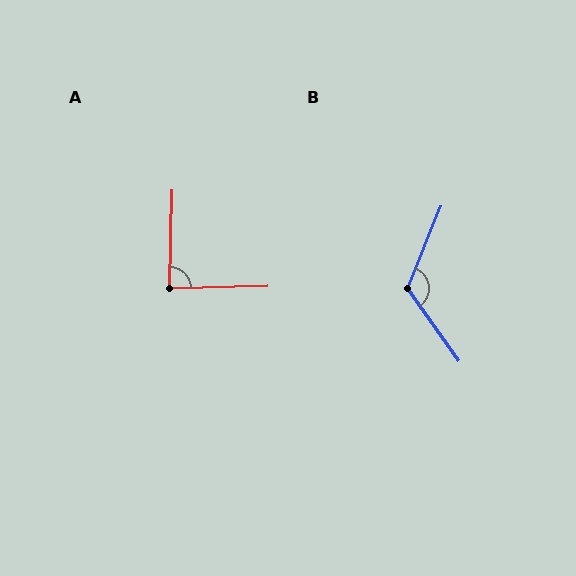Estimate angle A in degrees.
Approximately 87 degrees.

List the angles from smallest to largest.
A (87°), B (122°).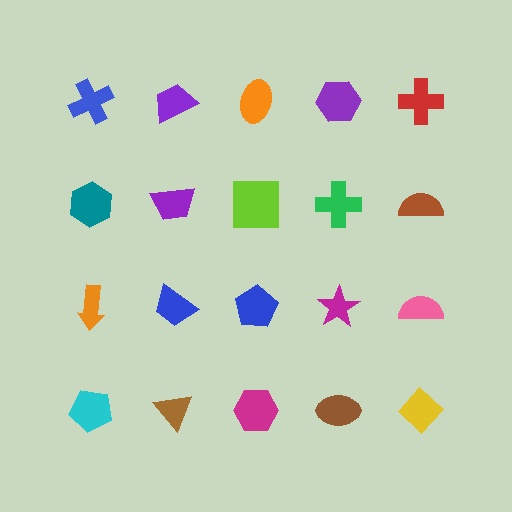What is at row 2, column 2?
A purple trapezoid.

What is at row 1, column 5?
A red cross.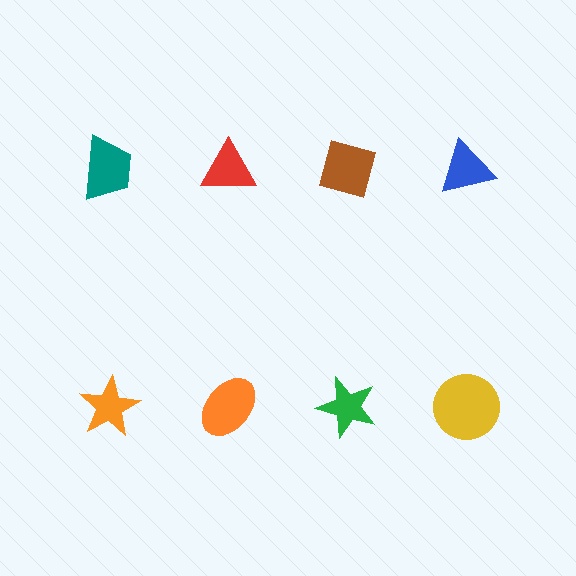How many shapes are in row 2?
4 shapes.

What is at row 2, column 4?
A yellow circle.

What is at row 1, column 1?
A teal trapezoid.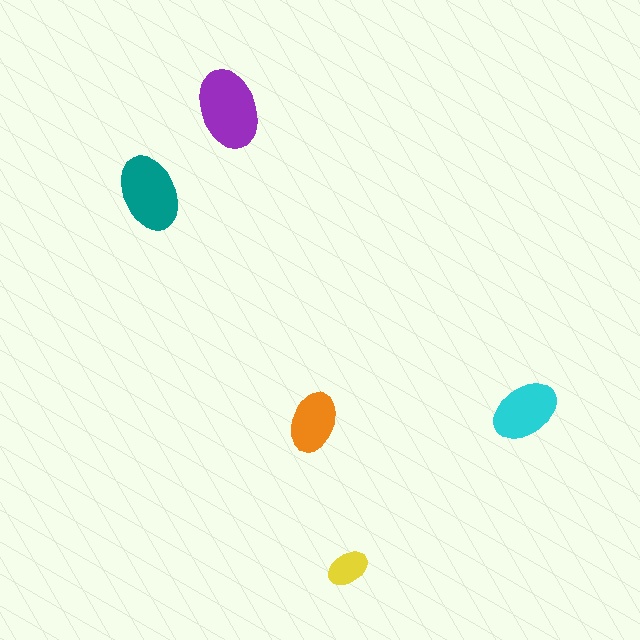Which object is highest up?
The purple ellipse is topmost.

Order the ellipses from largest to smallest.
the purple one, the teal one, the cyan one, the orange one, the yellow one.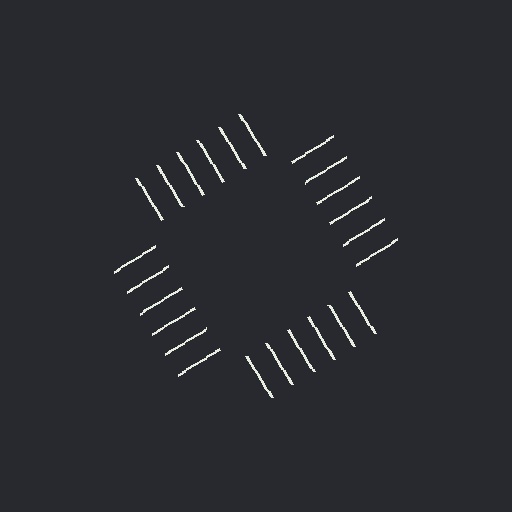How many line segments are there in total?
24 — 6 along each of the 4 edges.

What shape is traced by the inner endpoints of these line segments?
An illusory square — the line segments terminate on its edges but no continuous stroke is drawn.